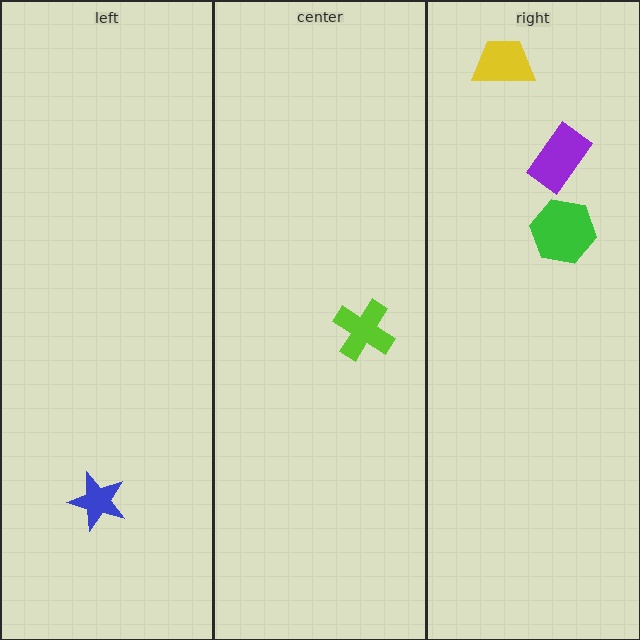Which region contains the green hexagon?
The right region.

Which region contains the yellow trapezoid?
The right region.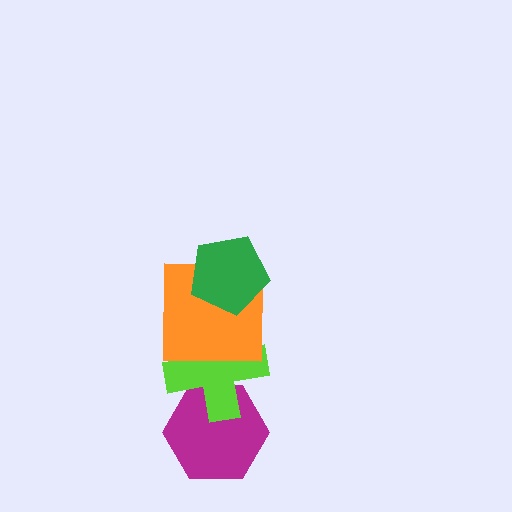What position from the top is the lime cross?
The lime cross is 3rd from the top.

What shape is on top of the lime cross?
The orange square is on top of the lime cross.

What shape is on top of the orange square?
The green pentagon is on top of the orange square.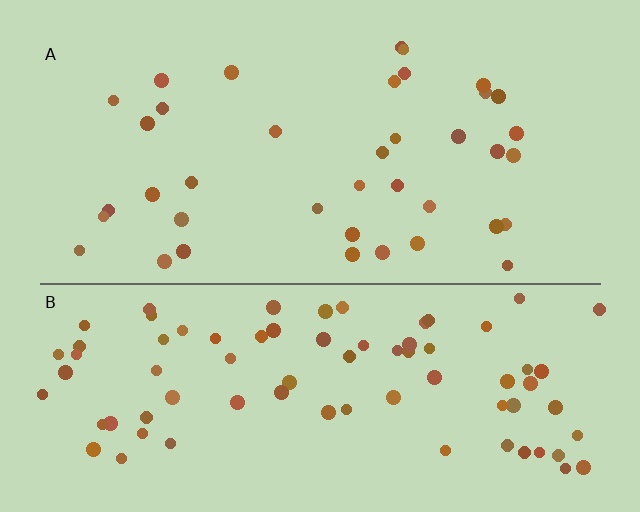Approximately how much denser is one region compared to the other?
Approximately 2.0× — region B over region A.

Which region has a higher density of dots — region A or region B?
B (the bottom).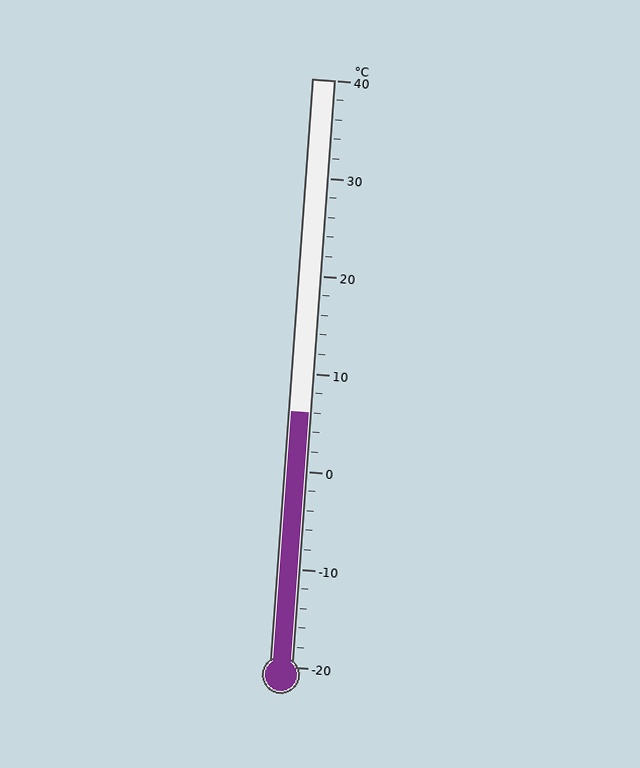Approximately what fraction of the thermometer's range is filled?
The thermometer is filled to approximately 45% of its range.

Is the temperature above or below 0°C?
The temperature is above 0°C.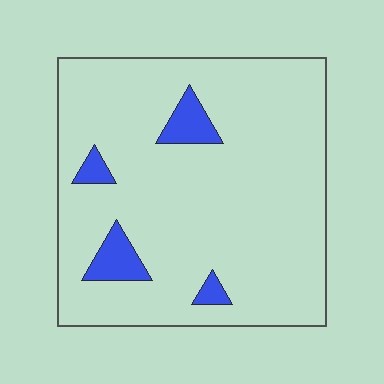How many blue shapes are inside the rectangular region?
4.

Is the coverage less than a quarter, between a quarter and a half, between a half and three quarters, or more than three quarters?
Less than a quarter.